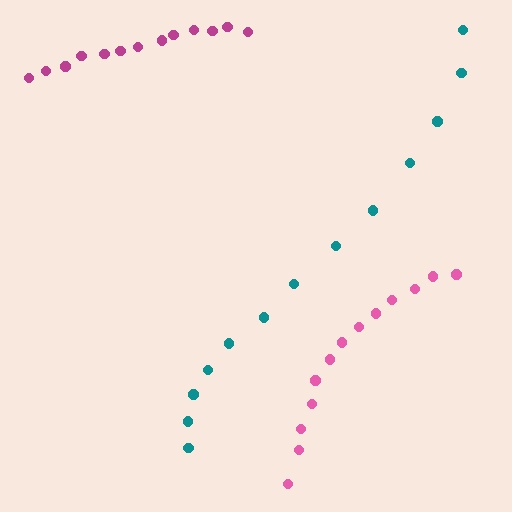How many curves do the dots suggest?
There are 3 distinct paths.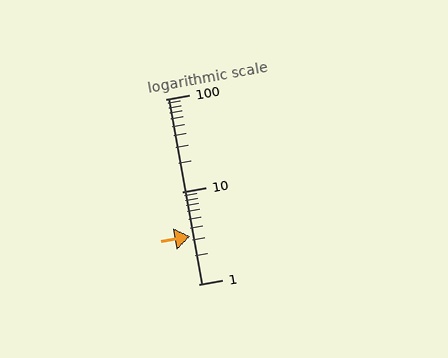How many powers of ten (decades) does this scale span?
The scale spans 2 decades, from 1 to 100.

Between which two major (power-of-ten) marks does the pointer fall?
The pointer is between 1 and 10.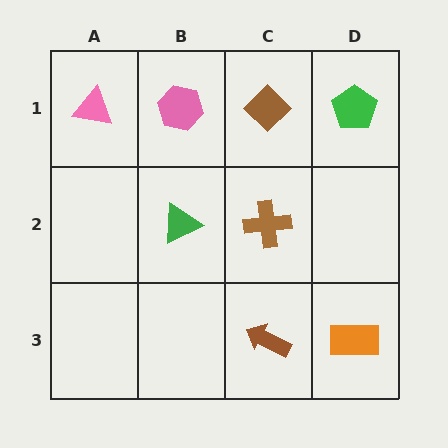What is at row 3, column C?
A brown arrow.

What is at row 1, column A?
A pink triangle.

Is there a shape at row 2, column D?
No, that cell is empty.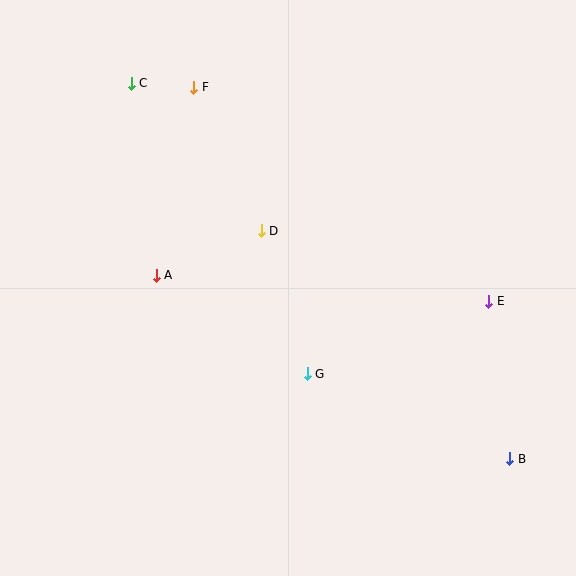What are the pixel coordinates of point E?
Point E is at (489, 301).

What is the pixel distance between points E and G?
The distance between E and G is 196 pixels.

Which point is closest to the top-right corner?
Point E is closest to the top-right corner.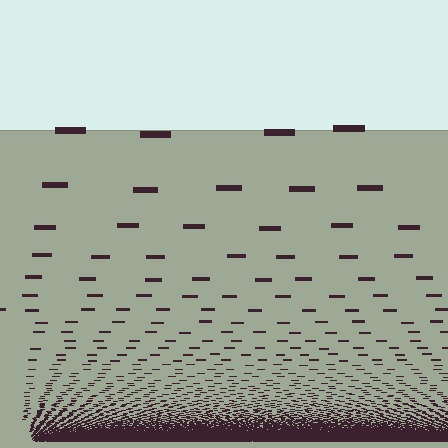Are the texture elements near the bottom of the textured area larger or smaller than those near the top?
Smaller. The gradient is inverted — elements near the bottom are smaller and denser.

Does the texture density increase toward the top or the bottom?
Density increases toward the bottom.